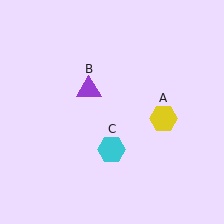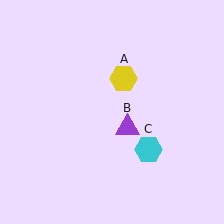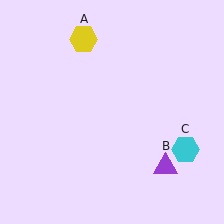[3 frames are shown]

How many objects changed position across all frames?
3 objects changed position: yellow hexagon (object A), purple triangle (object B), cyan hexagon (object C).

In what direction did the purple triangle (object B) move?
The purple triangle (object B) moved down and to the right.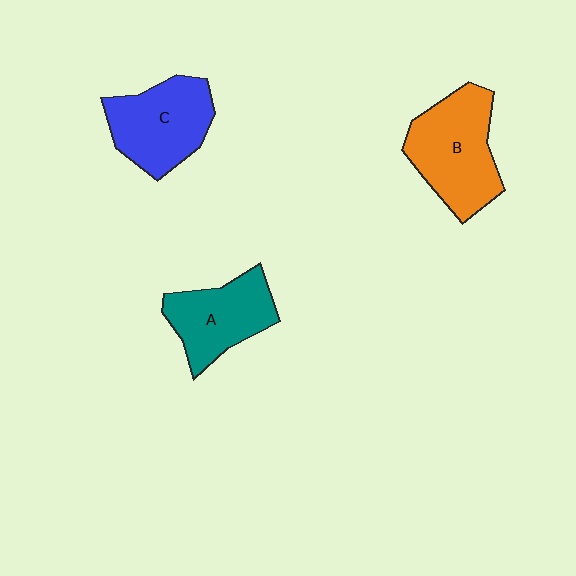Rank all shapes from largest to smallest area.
From largest to smallest: B (orange), C (blue), A (teal).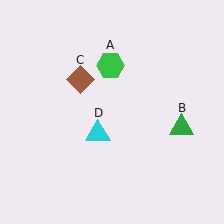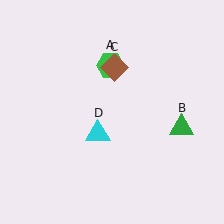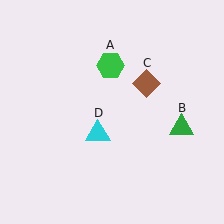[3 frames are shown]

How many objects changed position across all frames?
1 object changed position: brown diamond (object C).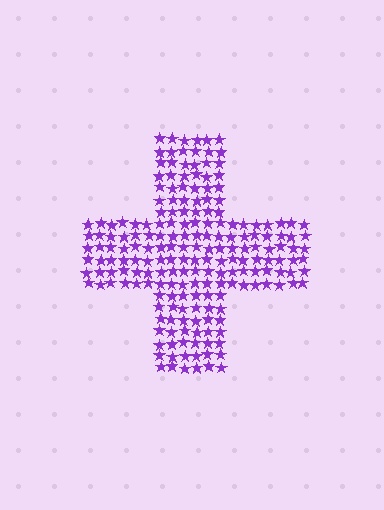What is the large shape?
The large shape is a cross.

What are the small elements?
The small elements are stars.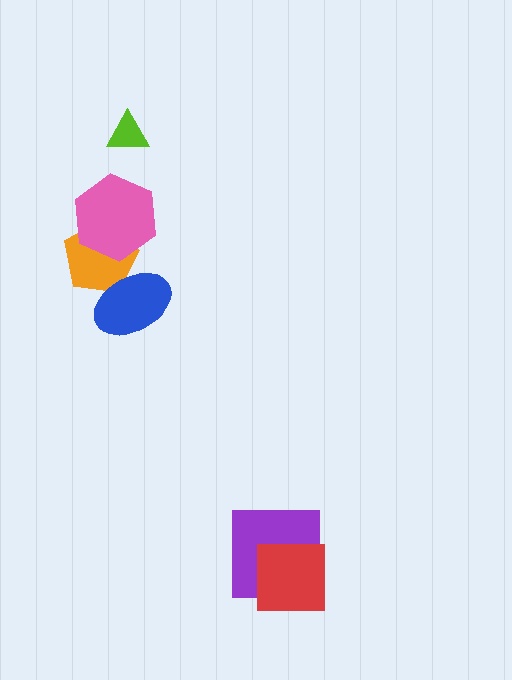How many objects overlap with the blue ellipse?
1 object overlaps with the blue ellipse.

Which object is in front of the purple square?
The red square is in front of the purple square.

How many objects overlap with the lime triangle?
0 objects overlap with the lime triangle.